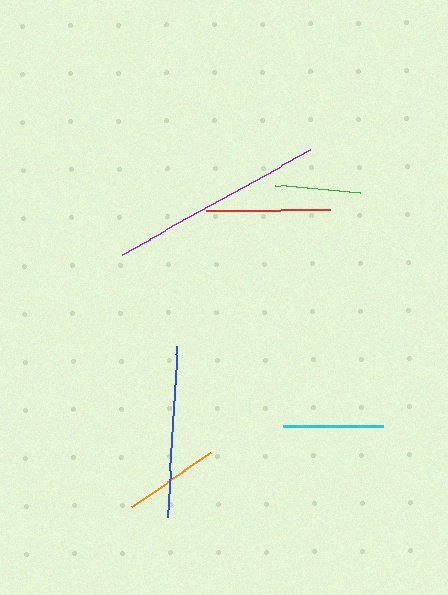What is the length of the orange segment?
The orange segment is approximately 96 pixels long.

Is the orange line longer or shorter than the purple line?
The purple line is longer than the orange line.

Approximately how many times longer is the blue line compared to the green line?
The blue line is approximately 2.0 times the length of the green line.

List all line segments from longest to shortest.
From longest to shortest: purple, blue, red, cyan, orange, green.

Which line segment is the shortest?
The green line is the shortest at approximately 86 pixels.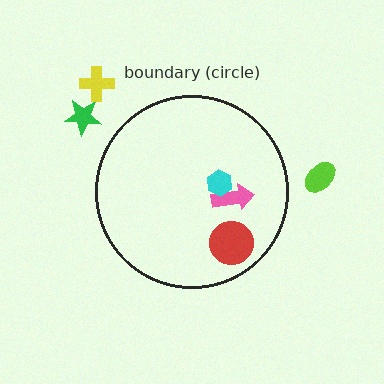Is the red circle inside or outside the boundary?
Inside.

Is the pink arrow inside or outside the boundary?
Inside.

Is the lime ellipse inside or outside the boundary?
Outside.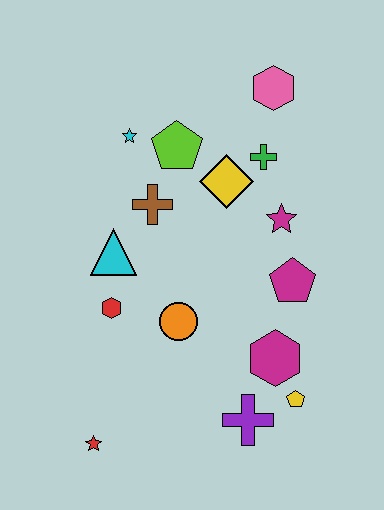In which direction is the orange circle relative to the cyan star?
The orange circle is below the cyan star.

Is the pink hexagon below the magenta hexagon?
No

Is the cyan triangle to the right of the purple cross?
No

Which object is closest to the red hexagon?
The cyan triangle is closest to the red hexagon.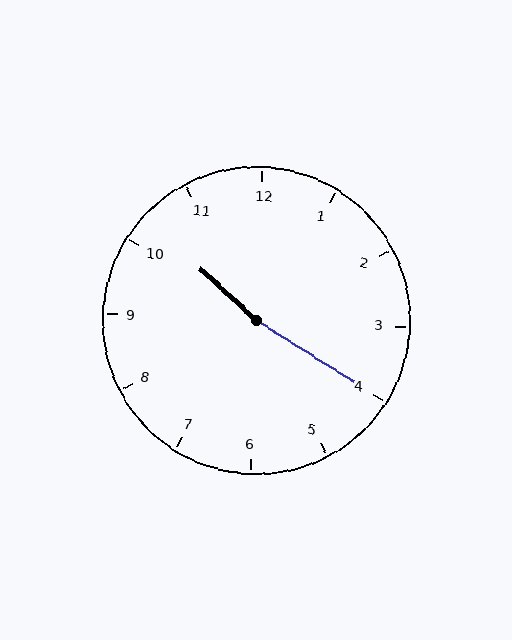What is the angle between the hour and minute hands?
Approximately 170 degrees.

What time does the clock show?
10:20.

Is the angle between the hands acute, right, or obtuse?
It is obtuse.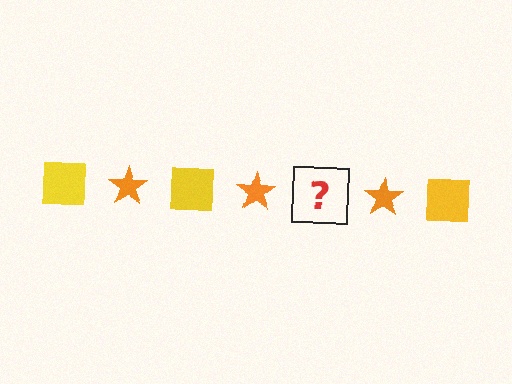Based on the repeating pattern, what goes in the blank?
The blank should be a yellow square.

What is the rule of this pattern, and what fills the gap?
The rule is that the pattern alternates between yellow square and orange star. The gap should be filled with a yellow square.